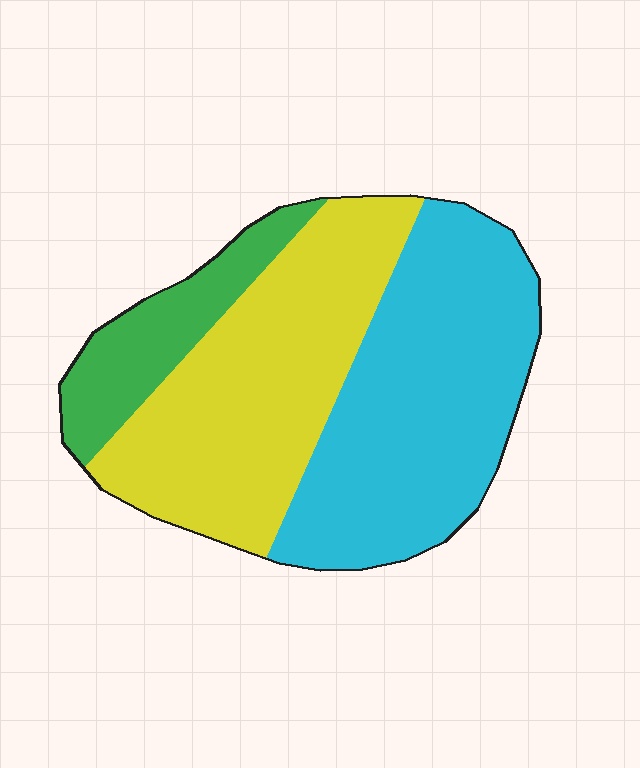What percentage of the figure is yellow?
Yellow takes up about two fifths (2/5) of the figure.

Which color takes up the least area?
Green, at roughly 15%.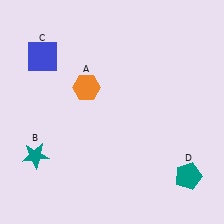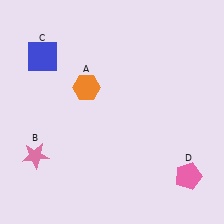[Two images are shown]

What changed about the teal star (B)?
In Image 1, B is teal. In Image 2, it changed to pink.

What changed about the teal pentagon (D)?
In Image 1, D is teal. In Image 2, it changed to pink.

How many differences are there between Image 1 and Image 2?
There are 2 differences between the two images.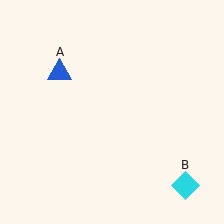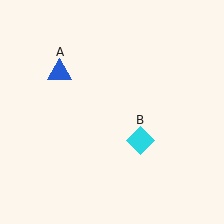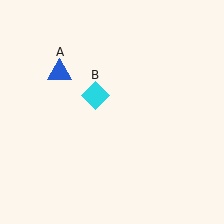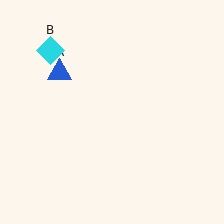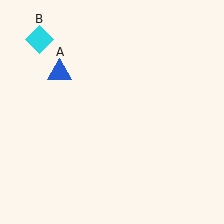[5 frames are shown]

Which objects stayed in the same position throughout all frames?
Blue triangle (object A) remained stationary.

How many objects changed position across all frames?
1 object changed position: cyan diamond (object B).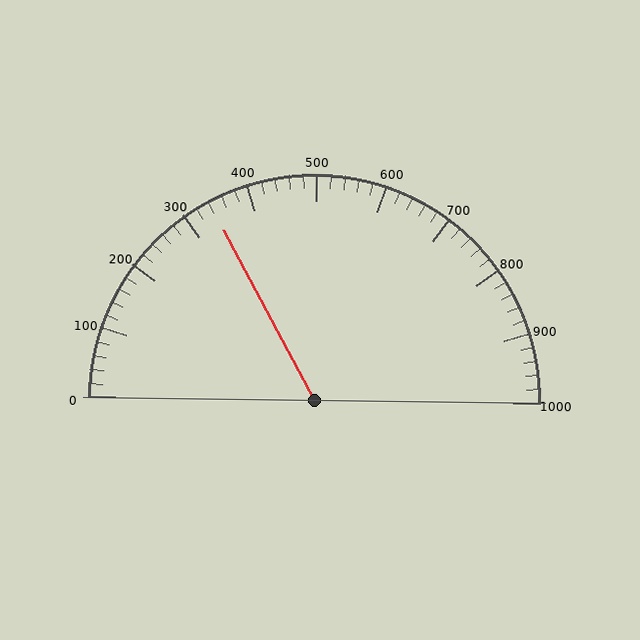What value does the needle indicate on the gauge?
The needle indicates approximately 340.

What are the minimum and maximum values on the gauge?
The gauge ranges from 0 to 1000.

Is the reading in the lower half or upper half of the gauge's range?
The reading is in the lower half of the range (0 to 1000).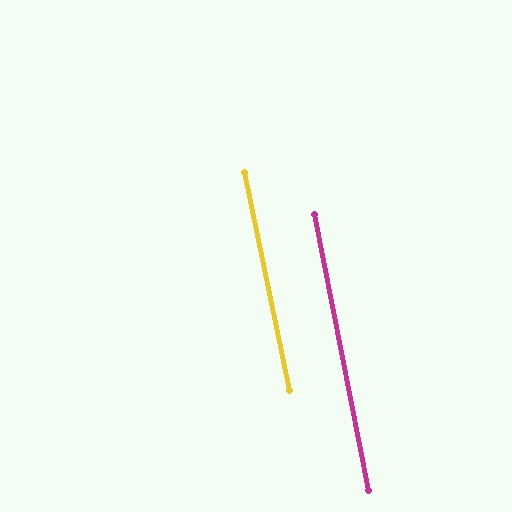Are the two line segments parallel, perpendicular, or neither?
Parallel — their directions differ by only 0.6°.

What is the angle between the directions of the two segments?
Approximately 1 degree.